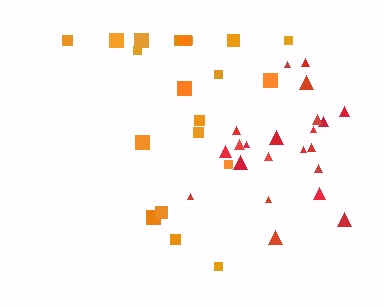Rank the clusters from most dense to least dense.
red, orange.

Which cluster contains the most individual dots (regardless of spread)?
Red (22).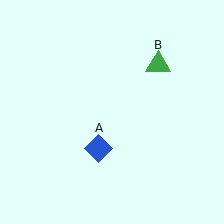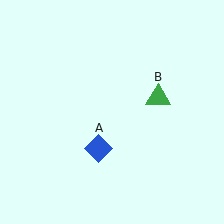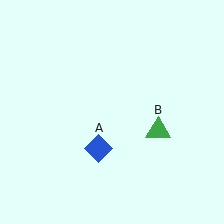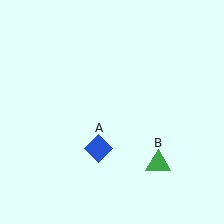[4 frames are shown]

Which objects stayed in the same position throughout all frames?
Blue diamond (object A) remained stationary.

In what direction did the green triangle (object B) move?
The green triangle (object B) moved down.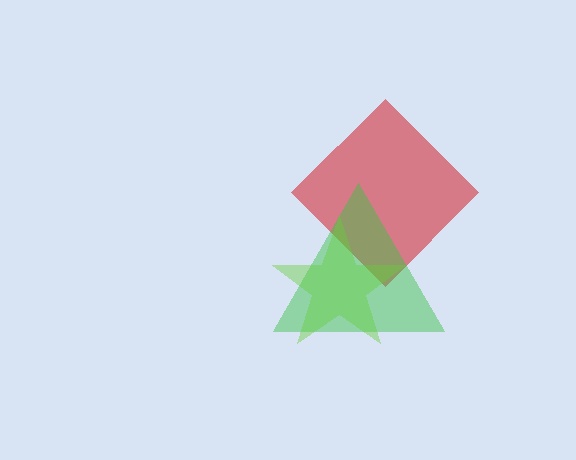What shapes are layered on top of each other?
The layered shapes are: a red diamond, a green triangle, a lime star.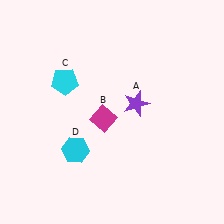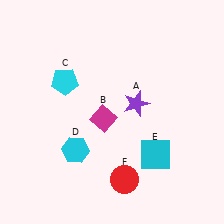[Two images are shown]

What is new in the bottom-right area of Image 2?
A red circle (F) was added in the bottom-right area of Image 2.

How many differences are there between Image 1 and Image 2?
There are 2 differences between the two images.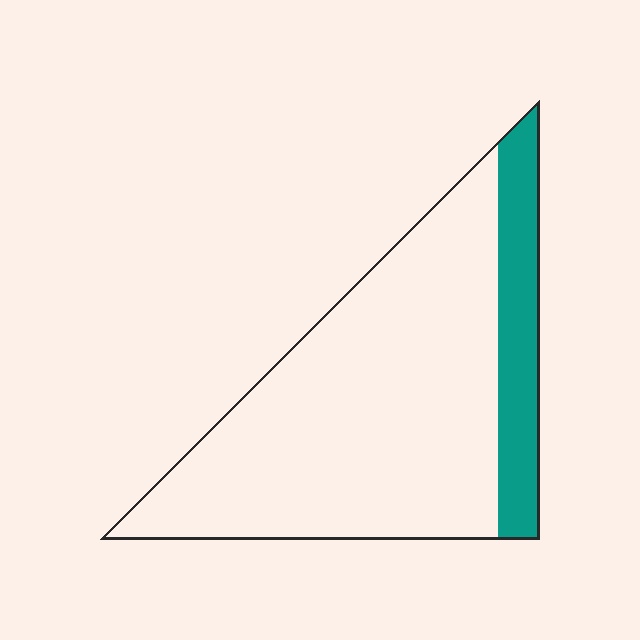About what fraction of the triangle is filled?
About one sixth (1/6).